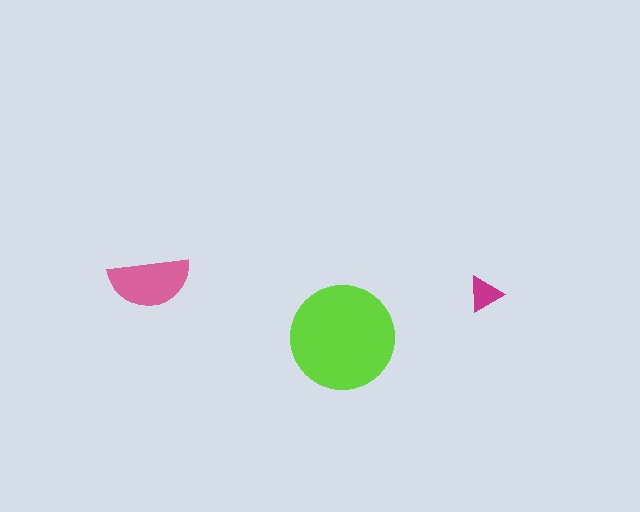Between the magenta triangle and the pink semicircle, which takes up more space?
The pink semicircle.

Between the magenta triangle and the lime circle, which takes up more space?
The lime circle.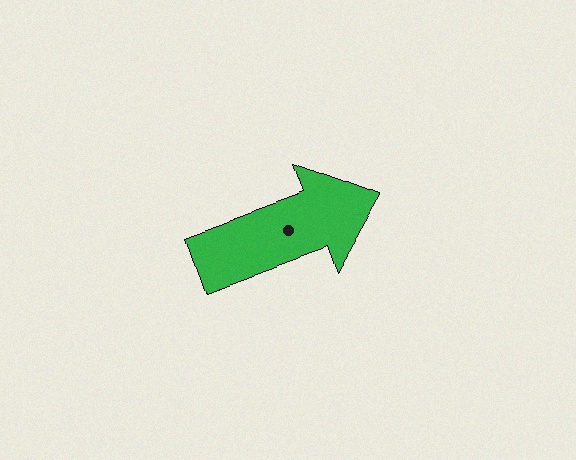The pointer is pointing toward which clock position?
Roughly 2 o'clock.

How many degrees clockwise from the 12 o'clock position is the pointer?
Approximately 70 degrees.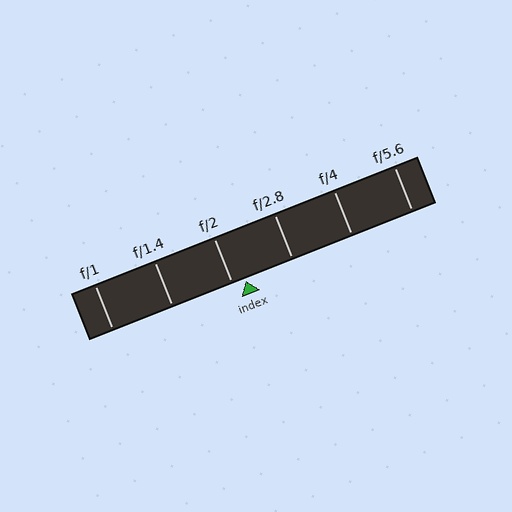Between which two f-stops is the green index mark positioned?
The index mark is between f/2 and f/2.8.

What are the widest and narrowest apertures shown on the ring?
The widest aperture shown is f/1 and the narrowest is f/5.6.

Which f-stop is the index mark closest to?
The index mark is closest to f/2.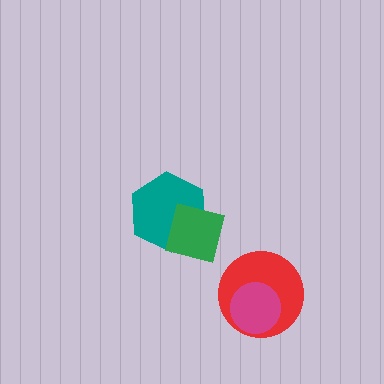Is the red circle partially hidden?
Yes, it is partially covered by another shape.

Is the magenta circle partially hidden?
No, no other shape covers it.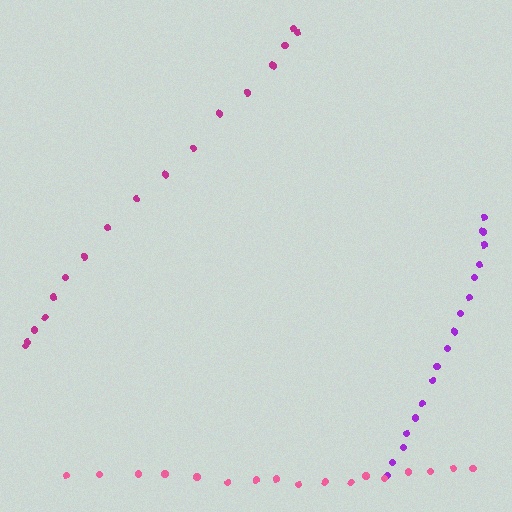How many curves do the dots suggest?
There are 3 distinct paths.